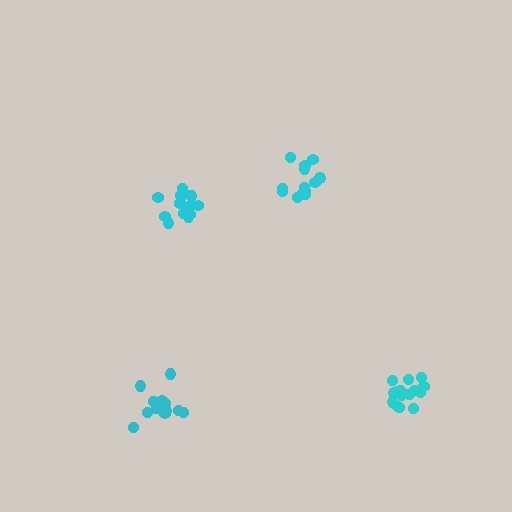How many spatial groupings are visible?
There are 4 spatial groupings.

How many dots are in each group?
Group 1: 13 dots, Group 2: 12 dots, Group 3: 16 dots, Group 4: 13 dots (54 total).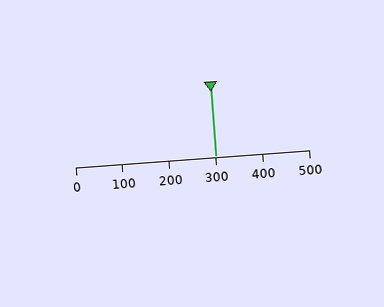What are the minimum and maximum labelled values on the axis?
The axis runs from 0 to 500.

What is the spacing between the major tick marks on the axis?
The major ticks are spaced 100 apart.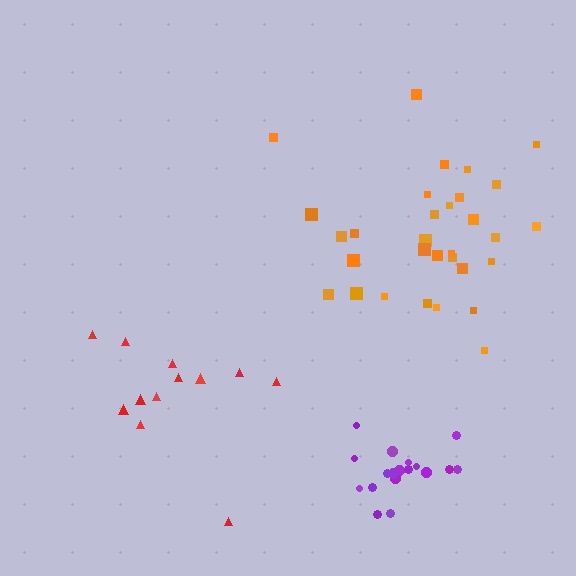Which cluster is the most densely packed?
Purple.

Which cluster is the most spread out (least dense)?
Red.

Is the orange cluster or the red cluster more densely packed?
Orange.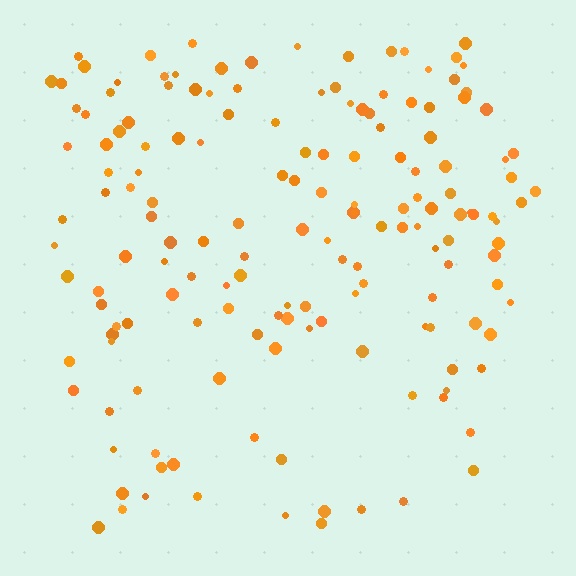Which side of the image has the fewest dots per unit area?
The bottom.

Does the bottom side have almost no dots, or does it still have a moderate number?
Still a moderate number, just noticeably fewer than the top.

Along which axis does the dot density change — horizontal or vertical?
Vertical.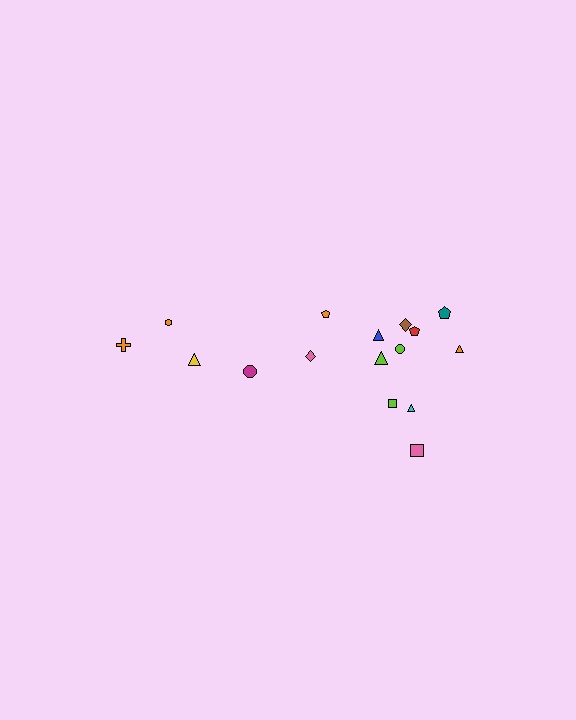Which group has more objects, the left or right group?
The right group.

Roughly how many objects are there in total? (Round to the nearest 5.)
Roughly 15 objects in total.